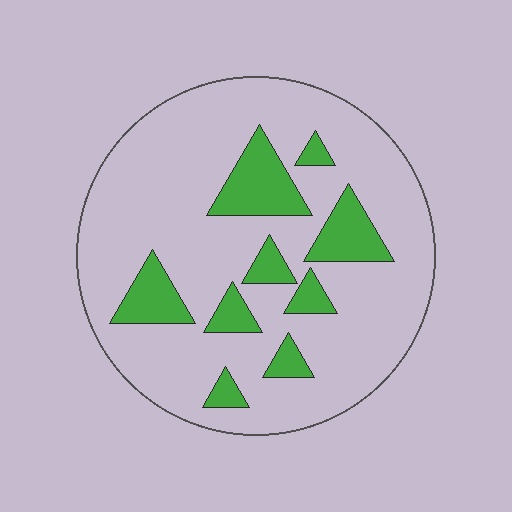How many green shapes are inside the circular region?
9.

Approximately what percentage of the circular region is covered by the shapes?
Approximately 20%.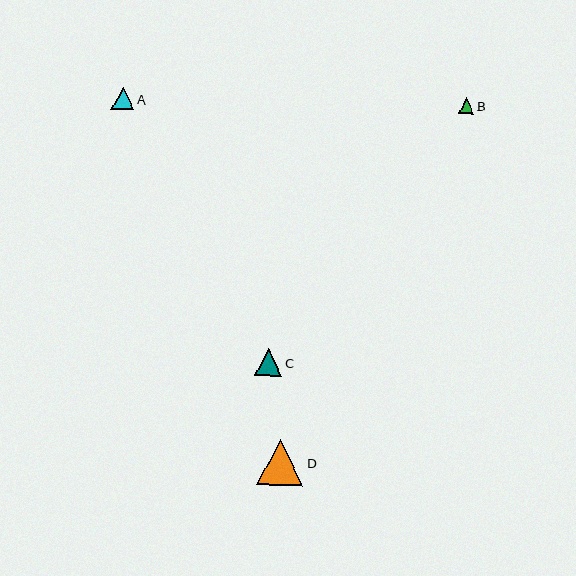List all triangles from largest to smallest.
From largest to smallest: D, C, A, B.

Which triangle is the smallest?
Triangle B is the smallest with a size of approximately 15 pixels.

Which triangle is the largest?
Triangle D is the largest with a size of approximately 46 pixels.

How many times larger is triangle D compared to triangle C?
Triangle D is approximately 1.7 times the size of triangle C.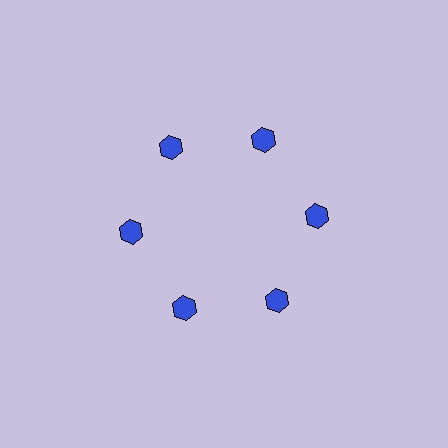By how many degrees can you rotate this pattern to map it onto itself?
The pattern maps onto itself every 60 degrees of rotation.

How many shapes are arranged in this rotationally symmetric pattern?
There are 6 shapes, arranged in 6 groups of 1.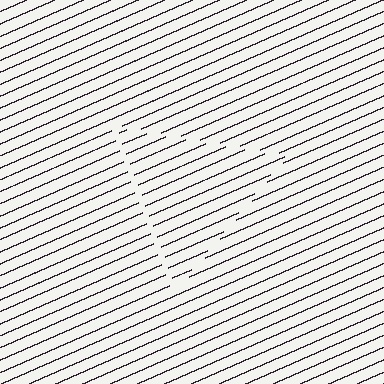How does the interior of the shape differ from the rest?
The interior of the shape contains the same grating, shifted by half a period — the contour is defined by the phase discontinuity where line-ends from the inner and outer gratings abut.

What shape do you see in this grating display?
An illusory triangle. The interior of the shape contains the same grating, shifted by half a period — the contour is defined by the phase discontinuity where line-ends from the inner and outer gratings abut.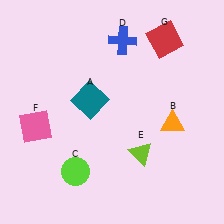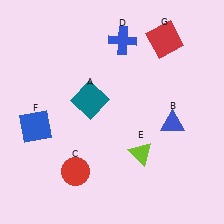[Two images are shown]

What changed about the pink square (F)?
In Image 1, F is pink. In Image 2, it changed to blue.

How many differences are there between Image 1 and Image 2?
There are 3 differences between the two images.